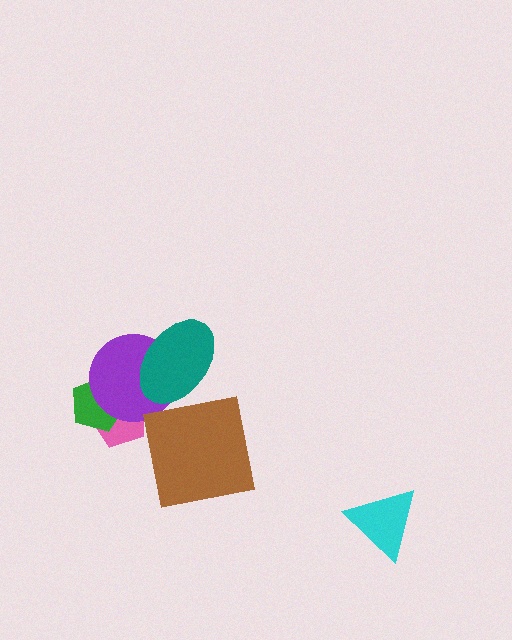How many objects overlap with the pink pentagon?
2 objects overlap with the pink pentagon.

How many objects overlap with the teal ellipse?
1 object overlaps with the teal ellipse.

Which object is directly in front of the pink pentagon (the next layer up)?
The green pentagon is directly in front of the pink pentagon.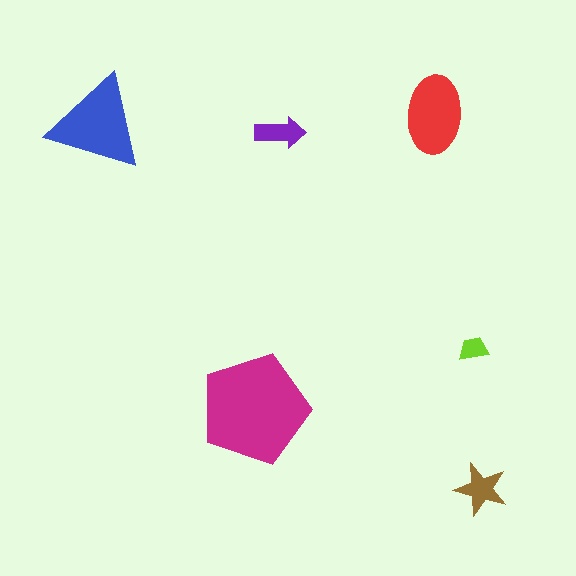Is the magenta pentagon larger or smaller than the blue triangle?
Larger.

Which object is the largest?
The magenta pentagon.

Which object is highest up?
The red ellipse is topmost.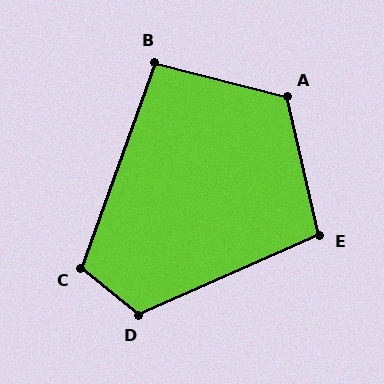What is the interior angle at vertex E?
Approximately 101 degrees (obtuse).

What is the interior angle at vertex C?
Approximately 110 degrees (obtuse).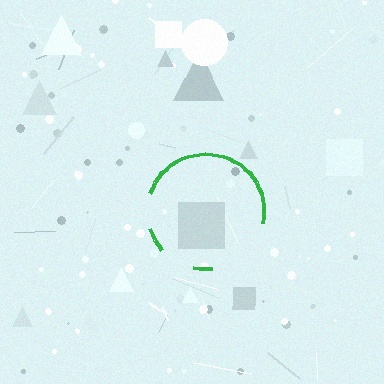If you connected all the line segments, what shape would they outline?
They would outline a circle.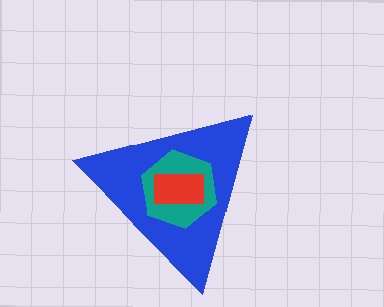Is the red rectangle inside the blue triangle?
Yes.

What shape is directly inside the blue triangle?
The teal hexagon.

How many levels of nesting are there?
3.